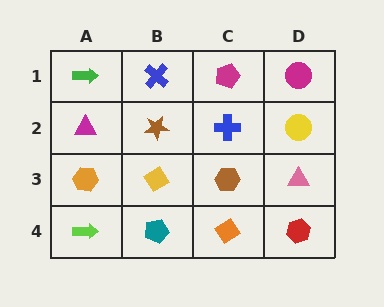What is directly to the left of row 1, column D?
A magenta pentagon.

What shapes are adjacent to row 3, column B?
A brown star (row 2, column B), a teal pentagon (row 4, column B), an orange hexagon (row 3, column A), a brown hexagon (row 3, column C).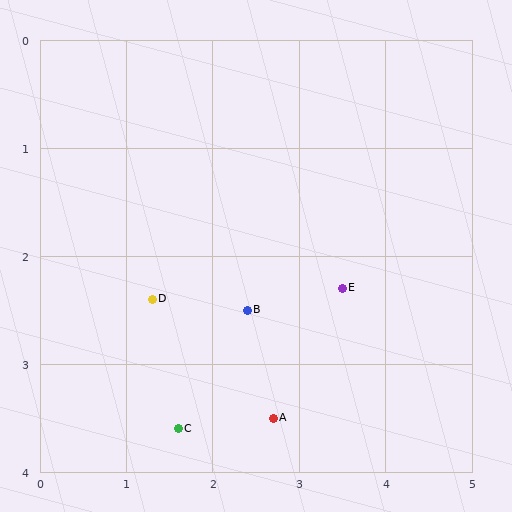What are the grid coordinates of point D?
Point D is at approximately (1.3, 2.4).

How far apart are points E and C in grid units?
Points E and C are about 2.3 grid units apart.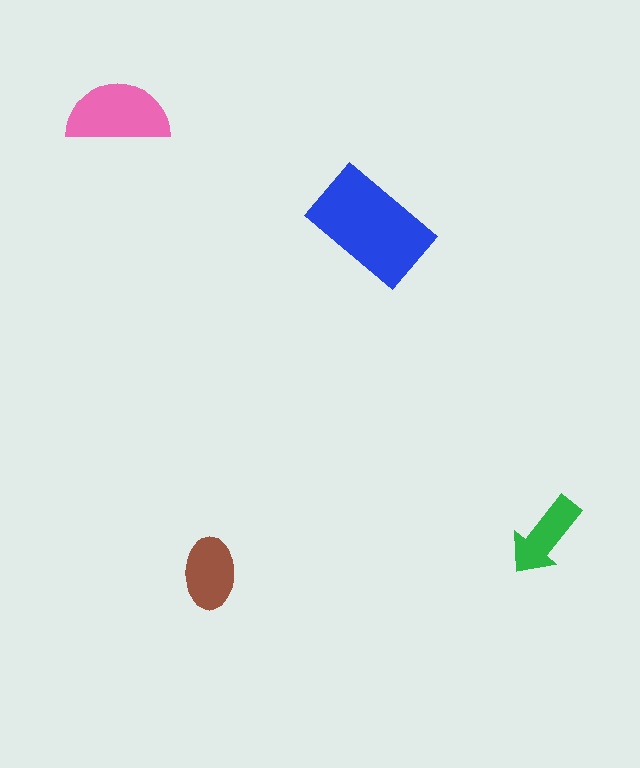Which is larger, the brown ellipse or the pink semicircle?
The pink semicircle.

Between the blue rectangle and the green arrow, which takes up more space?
The blue rectangle.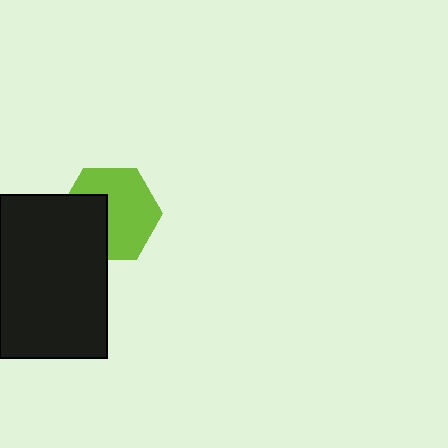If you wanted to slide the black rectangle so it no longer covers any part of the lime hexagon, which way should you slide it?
Slide it toward the lower-left — that is the most direct way to separate the two shapes.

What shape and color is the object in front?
The object in front is a black rectangle.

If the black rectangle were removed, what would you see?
You would see the complete lime hexagon.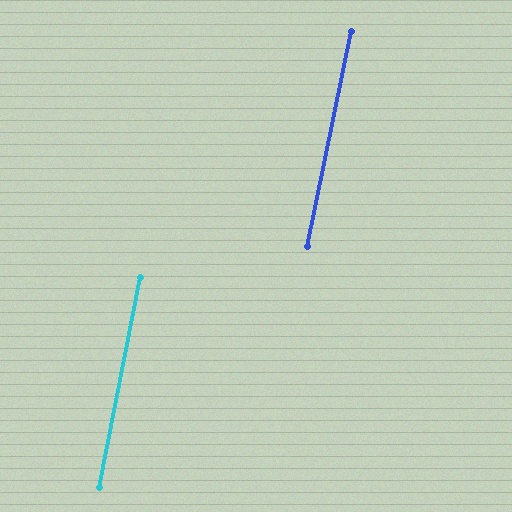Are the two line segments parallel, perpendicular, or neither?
Parallel — their directions differ by only 0.6°.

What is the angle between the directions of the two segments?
Approximately 1 degree.